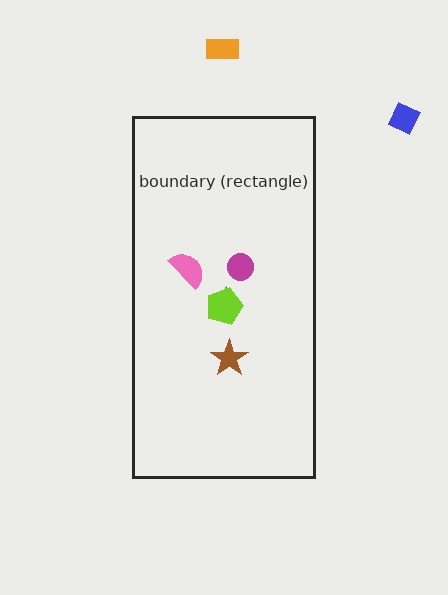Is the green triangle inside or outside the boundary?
Inside.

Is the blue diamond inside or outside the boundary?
Outside.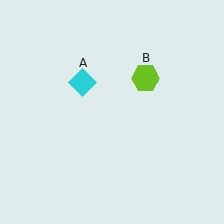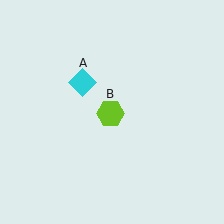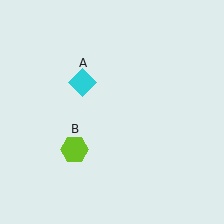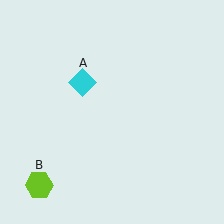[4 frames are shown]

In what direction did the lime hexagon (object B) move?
The lime hexagon (object B) moved down and to the left.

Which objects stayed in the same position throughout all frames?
Cyan diamond (object A) remained stationary.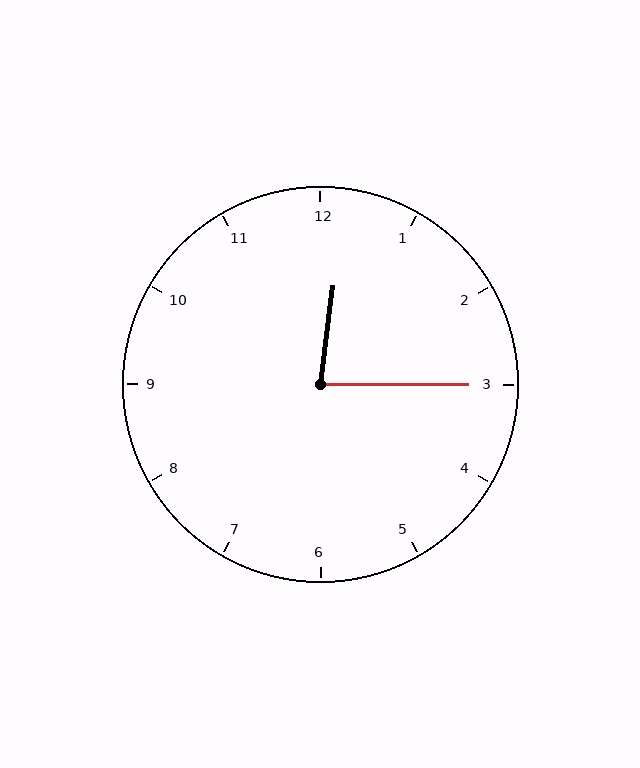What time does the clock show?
12:15.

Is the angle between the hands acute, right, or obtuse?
It is acute.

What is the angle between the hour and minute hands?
Approximately 82 degrees.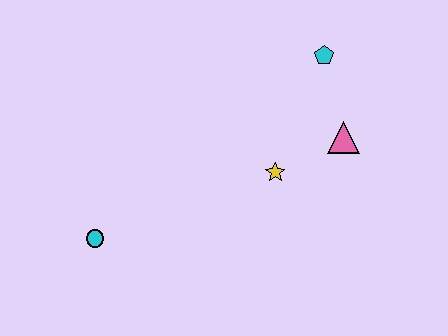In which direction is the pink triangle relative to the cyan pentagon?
The pink triangle is below the cyan pentagon.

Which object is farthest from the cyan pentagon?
The cyan circle is farthest from the cyan pentagon.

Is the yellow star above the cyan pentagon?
No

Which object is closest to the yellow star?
The pink triangle is closest to the yellow star.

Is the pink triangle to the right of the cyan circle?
Yes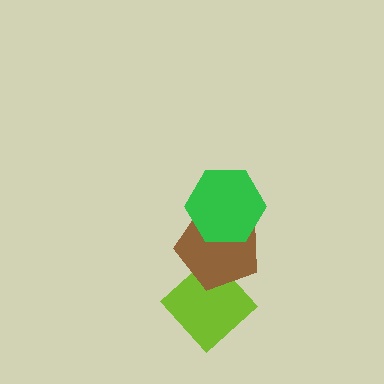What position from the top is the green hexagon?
The green hexagon is 1st from the top.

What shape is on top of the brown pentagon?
The green hexagon is on top of the brown pentagon.